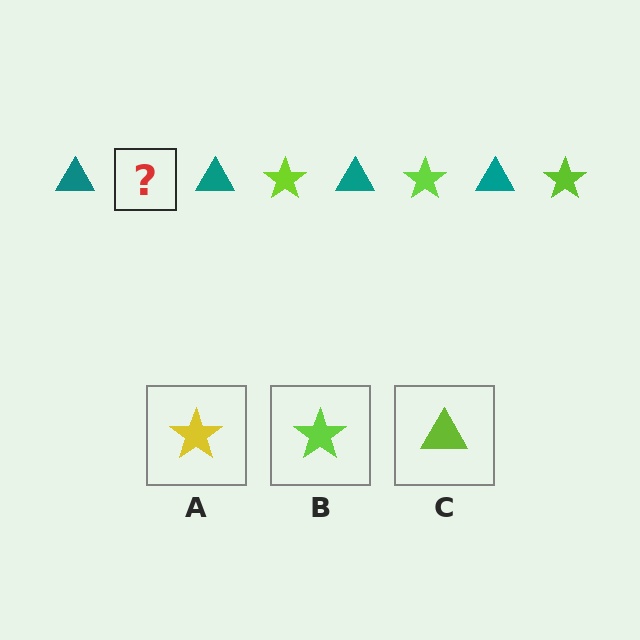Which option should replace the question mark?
Option B.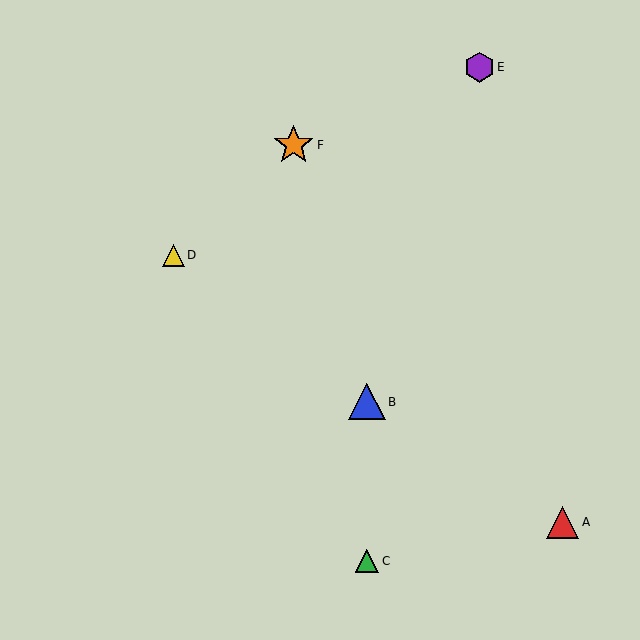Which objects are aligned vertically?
Objects B, C are aligned vertically.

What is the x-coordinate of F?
Object F is at x≈294.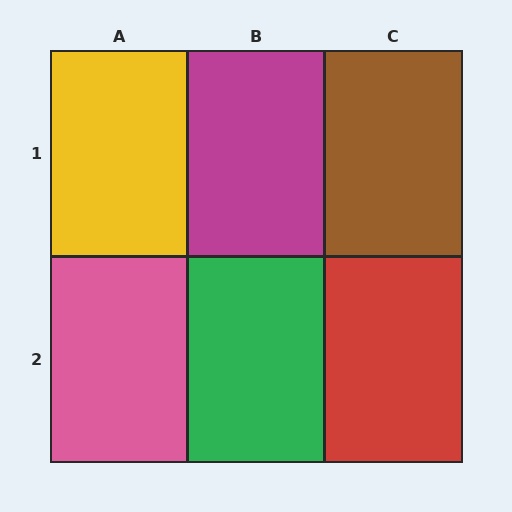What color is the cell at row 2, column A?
Pink.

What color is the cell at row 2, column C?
Red.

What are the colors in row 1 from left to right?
Yellow, magenta, brown.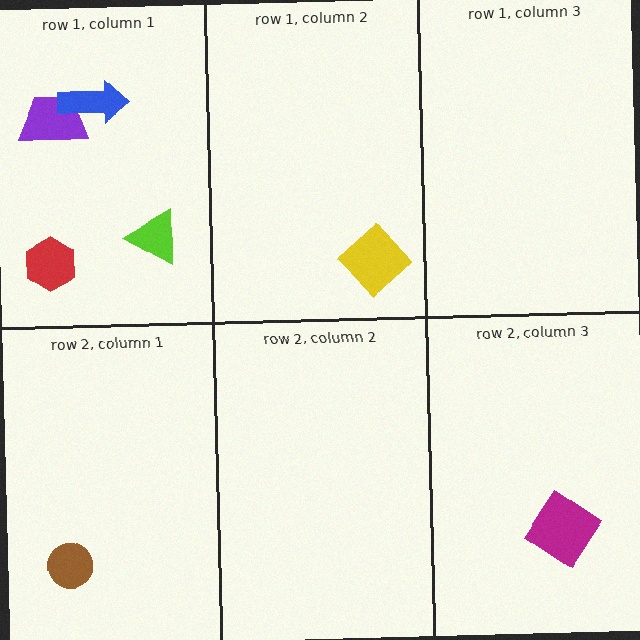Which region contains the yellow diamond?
The row 1, column 2 region.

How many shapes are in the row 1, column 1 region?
4.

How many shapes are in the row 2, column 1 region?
1.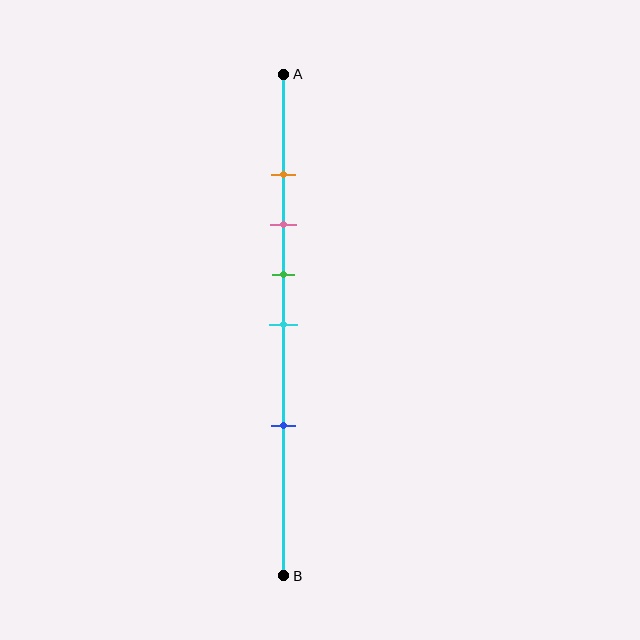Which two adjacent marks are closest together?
The orange and pink marks are the closest adjacent pair.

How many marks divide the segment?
There are 5 marks dividing the segment.